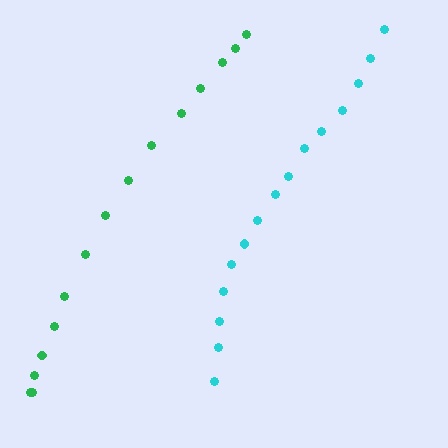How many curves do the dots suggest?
There are 2 distinct paths.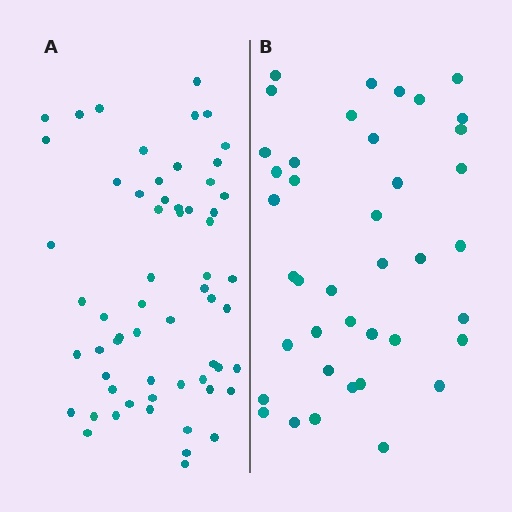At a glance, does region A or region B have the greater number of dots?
Region A (the left region) has more dots.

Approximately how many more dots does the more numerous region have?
Region A has approximately 20 more dots than region B.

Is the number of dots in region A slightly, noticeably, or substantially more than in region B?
Region A has substantially more. The ratio is roughly 1.5 to 1.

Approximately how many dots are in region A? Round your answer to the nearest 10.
About 60 dots.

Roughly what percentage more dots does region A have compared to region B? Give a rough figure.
About 50% more.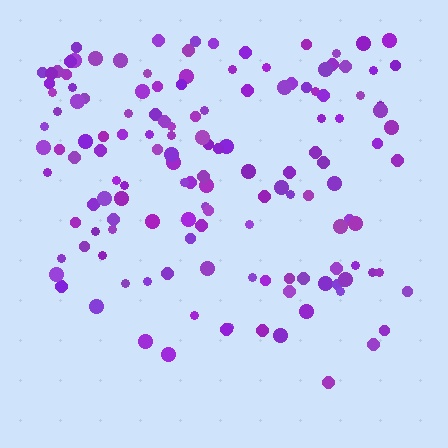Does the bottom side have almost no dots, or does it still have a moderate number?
Still a moderate number, just noticeably fewer than the top.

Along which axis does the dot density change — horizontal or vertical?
Vertical.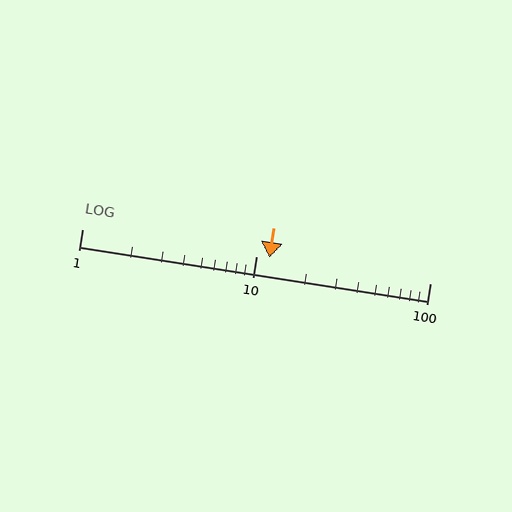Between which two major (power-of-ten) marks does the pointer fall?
The pointer is between 10 and 100.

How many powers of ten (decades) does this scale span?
The scale spans 2 decades, from 1 to 100.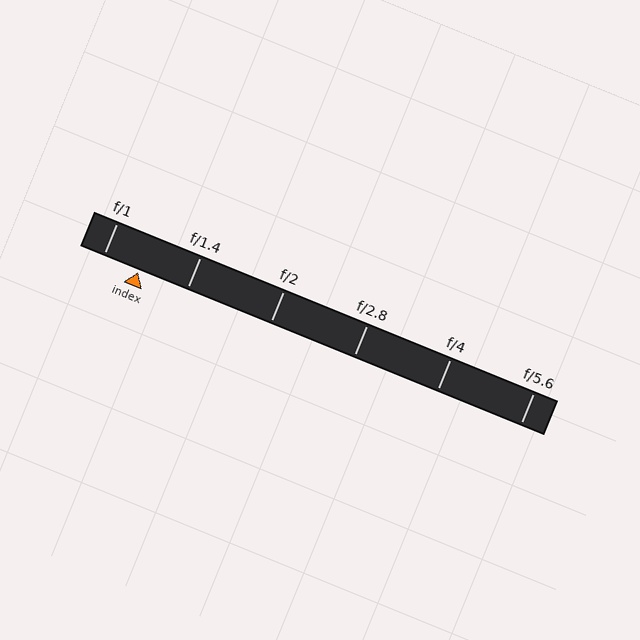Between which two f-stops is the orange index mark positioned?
The index mark is between f/1 and f/1.4.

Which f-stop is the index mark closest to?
The index mark is closest to f/1.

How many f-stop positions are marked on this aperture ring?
There are 6 f-stop positions marked.